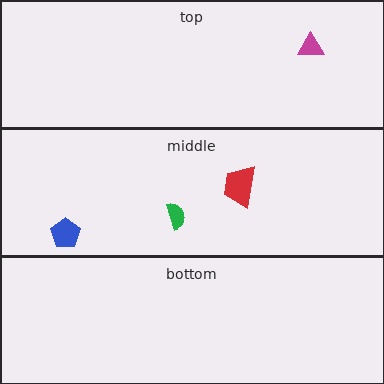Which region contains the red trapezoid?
The middle region.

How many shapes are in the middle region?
3.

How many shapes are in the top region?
1.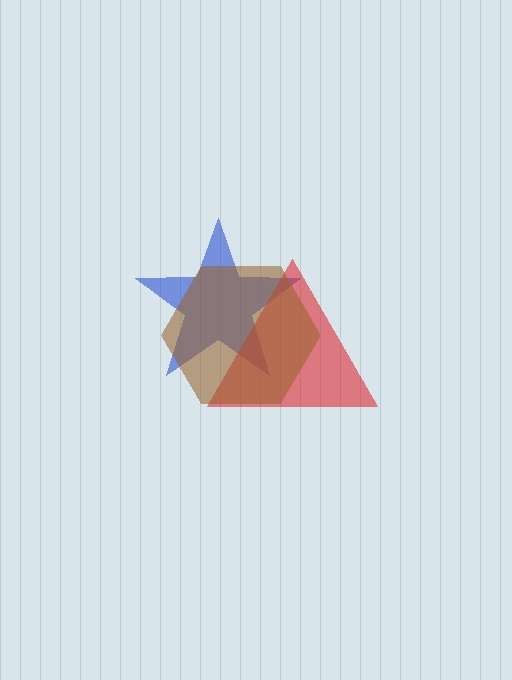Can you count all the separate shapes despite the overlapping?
Yes, there are 3 separate shapes.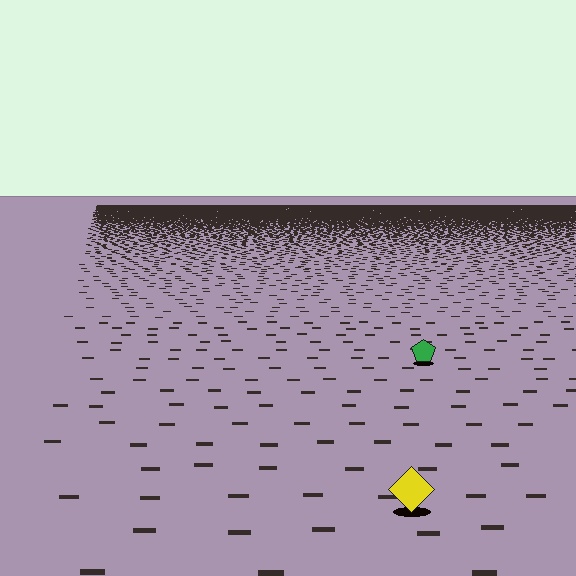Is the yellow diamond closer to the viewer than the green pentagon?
Yes. The yellow diamond is closer — you can tell from the texture gradient: the ground texture is coarser near it.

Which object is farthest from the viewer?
The green pentagon is farthest from the viewer. It appears smaller and the ground texture around it is denser.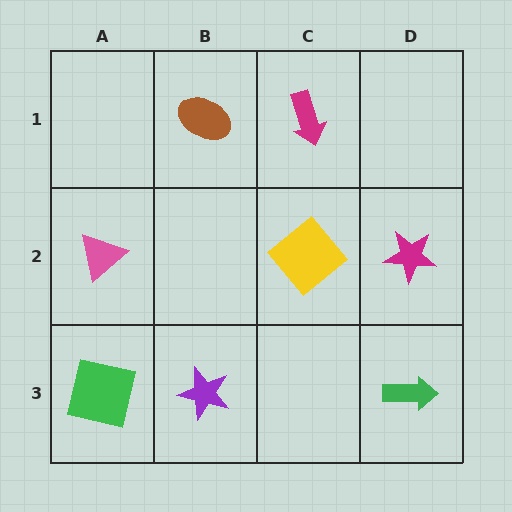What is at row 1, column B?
A brown ellipse.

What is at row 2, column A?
A pink triangle.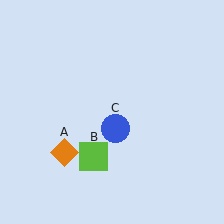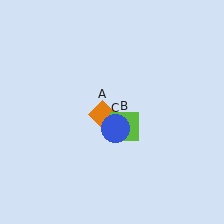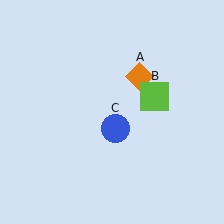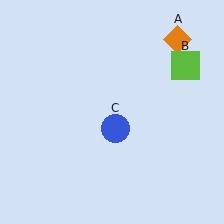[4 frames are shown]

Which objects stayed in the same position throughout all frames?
Blue circle (object C) remained stationary.